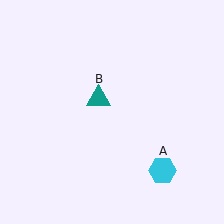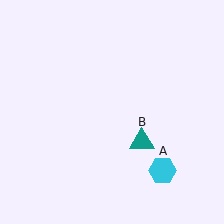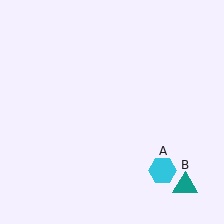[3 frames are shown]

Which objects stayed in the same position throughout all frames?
Cyan hexagon (object A) remained stationary.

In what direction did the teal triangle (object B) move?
The teal triangle (object B) moved down and to the right.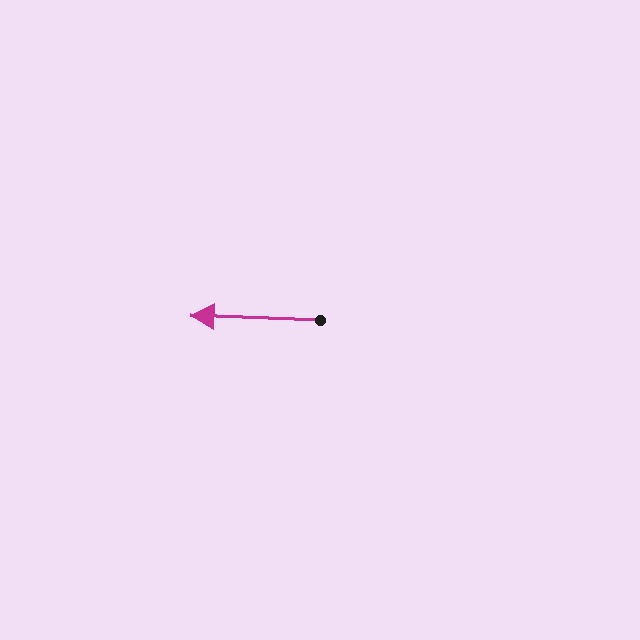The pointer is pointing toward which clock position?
Roughly 9 o'clock.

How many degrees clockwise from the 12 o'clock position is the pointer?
Approximately 272 degrees.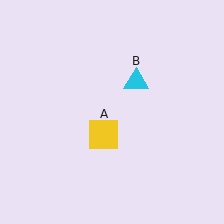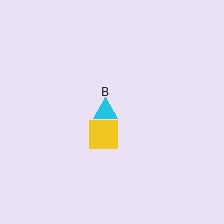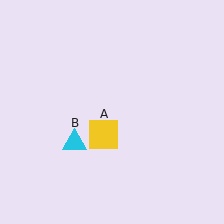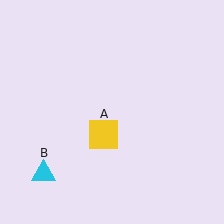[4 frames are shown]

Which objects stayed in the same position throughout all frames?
Yellow square (object A) remained stationary.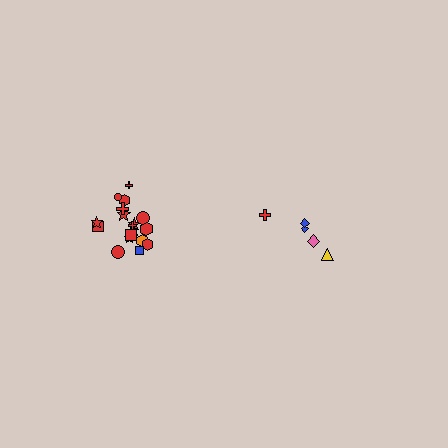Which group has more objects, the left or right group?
The left group.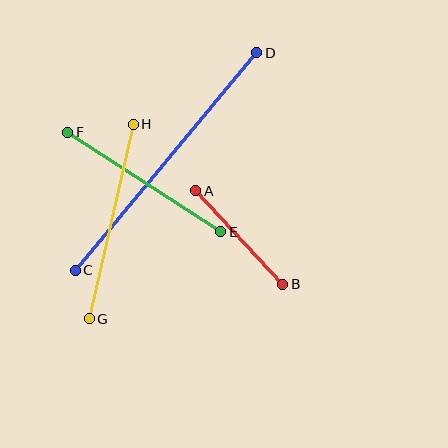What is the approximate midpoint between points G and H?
The midpoint is at approximately (111, 221) pixels.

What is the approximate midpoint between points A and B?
The midpoint is at approximately (239, 237) pixels.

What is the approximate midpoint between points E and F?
The midpoint is at approximately (144, 182) pixels.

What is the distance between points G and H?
The distance is approximately 199 pixels.